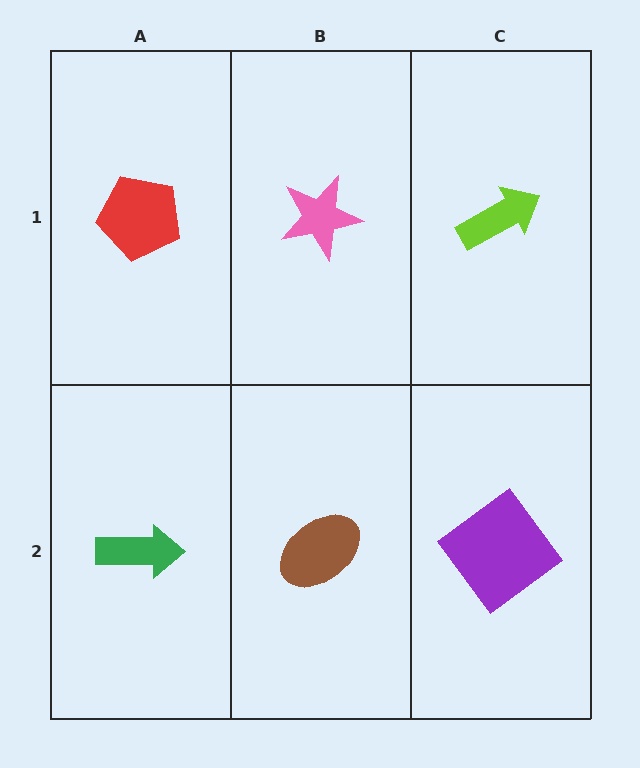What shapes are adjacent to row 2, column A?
A red pentagon (row 1, column A), a brown ellipse (row 2, column B).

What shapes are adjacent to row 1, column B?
A brown ellipse (row 2, column B), a red pentagon (row 1, column A), a lime arrow (row 1, column C).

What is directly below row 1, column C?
A purple diamond.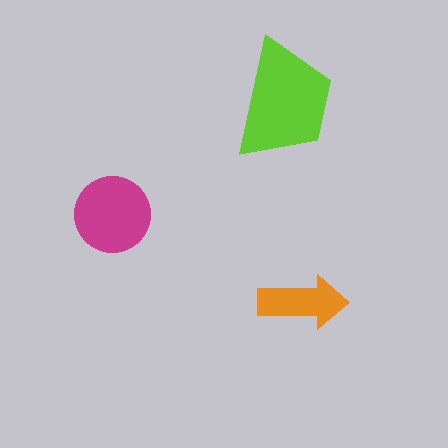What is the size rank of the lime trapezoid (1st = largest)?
1st.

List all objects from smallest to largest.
The orange arrow, the magenta circle, the lime trapezoid.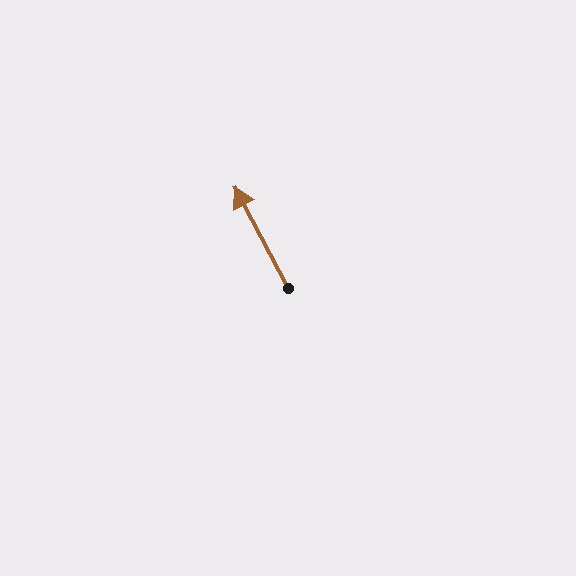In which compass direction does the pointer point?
Northwest.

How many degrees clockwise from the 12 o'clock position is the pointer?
Approximately 332 degrees.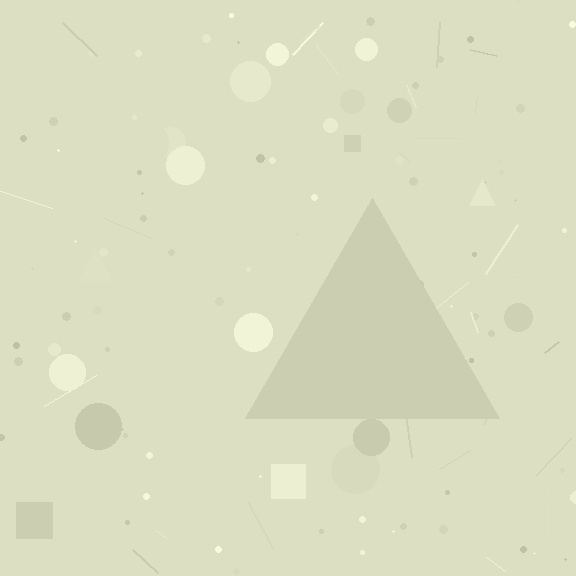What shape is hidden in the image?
A triangle is hidden in the image.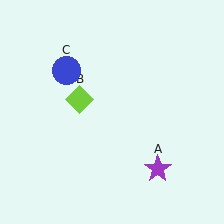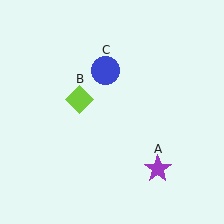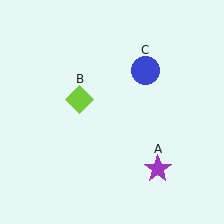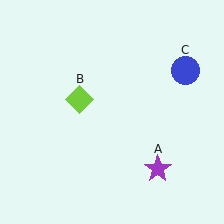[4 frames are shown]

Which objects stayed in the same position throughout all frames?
Purple star (object A) and lime diamond (object B) remained stationary.